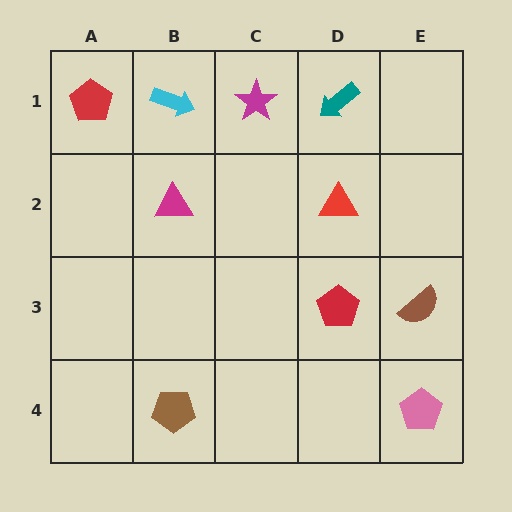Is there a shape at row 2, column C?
No, that cell is empty.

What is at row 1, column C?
A magenta star.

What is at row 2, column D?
A red triangle.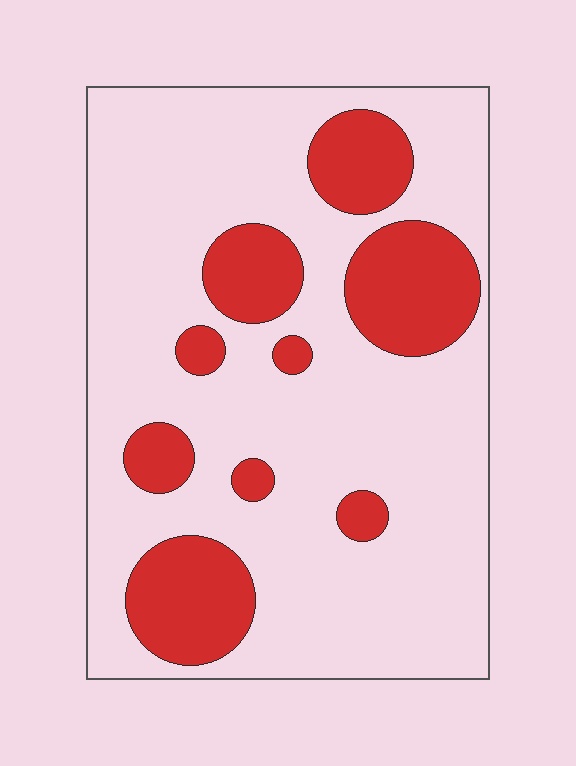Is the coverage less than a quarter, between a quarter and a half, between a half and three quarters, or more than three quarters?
Less than a quarter.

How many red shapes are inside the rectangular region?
9.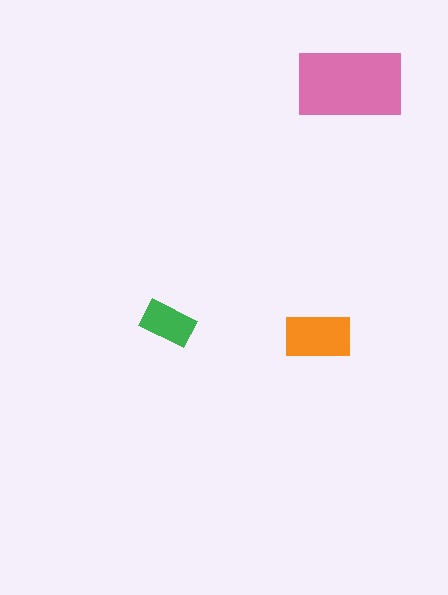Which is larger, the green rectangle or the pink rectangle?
The pink one.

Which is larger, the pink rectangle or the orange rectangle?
The pink one.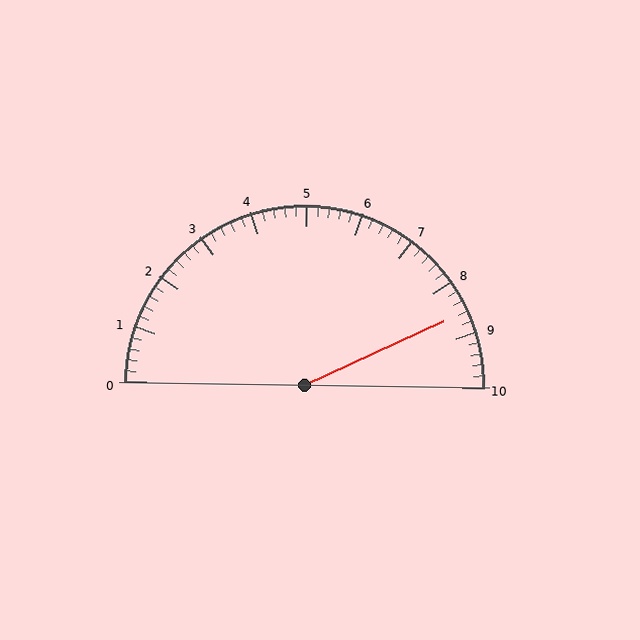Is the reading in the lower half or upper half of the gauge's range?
The reading is in the upper half of the range (0 to 10).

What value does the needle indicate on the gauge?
The needle indicates approximately 8.6.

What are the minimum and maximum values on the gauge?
The gauge ranges from 0 to 10.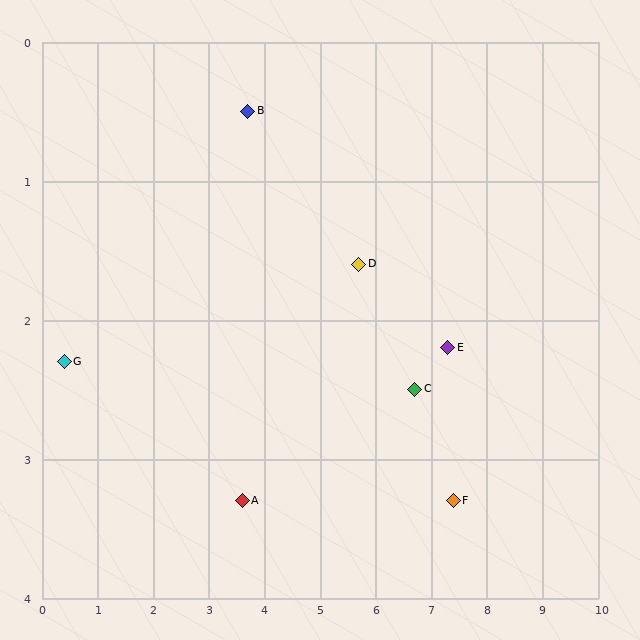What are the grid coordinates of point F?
Point F is at approximately (7.4, 3.3).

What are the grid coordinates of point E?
Point E is at approximately (7.3, 2.2).